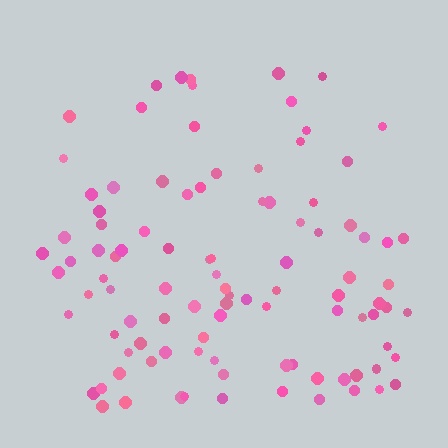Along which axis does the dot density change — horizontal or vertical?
Vertical.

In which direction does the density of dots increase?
From top to bottom, with the bottom side densest.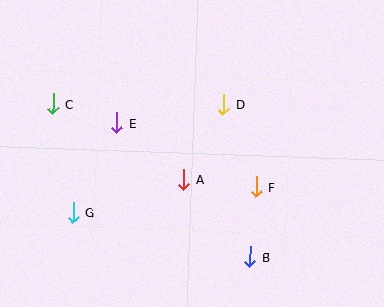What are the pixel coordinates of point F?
Point F is at (256, 187).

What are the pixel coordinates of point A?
Point A is at (184, 180).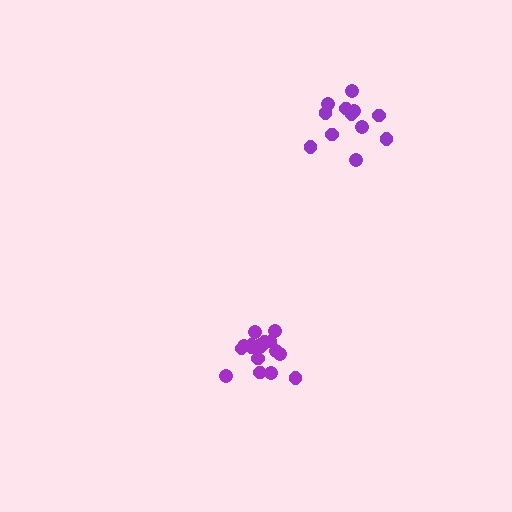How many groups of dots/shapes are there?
There are 2 groups.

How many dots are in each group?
Group 1: 12 dots, Group 2: 17 dots (29 total).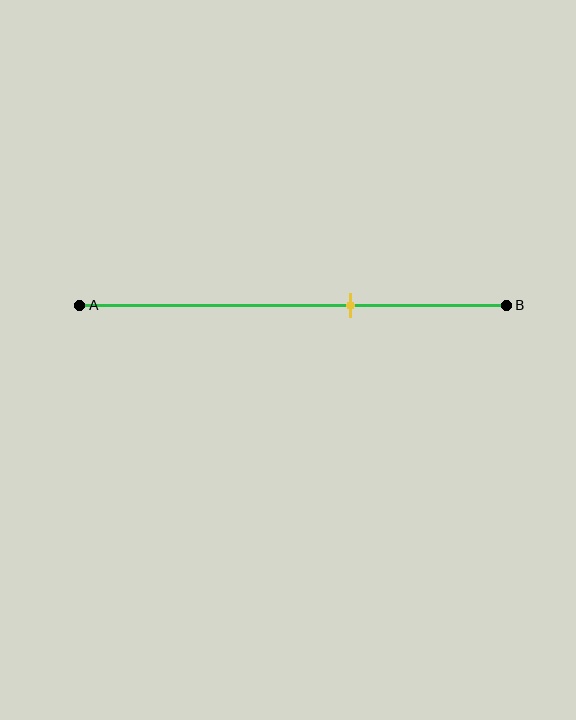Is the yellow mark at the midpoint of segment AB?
No, the mark is at about 65% from A, not at the 50% midpoint.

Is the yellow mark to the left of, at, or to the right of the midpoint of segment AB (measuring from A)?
The yellow mark is to the right of the midpoint of segment AB.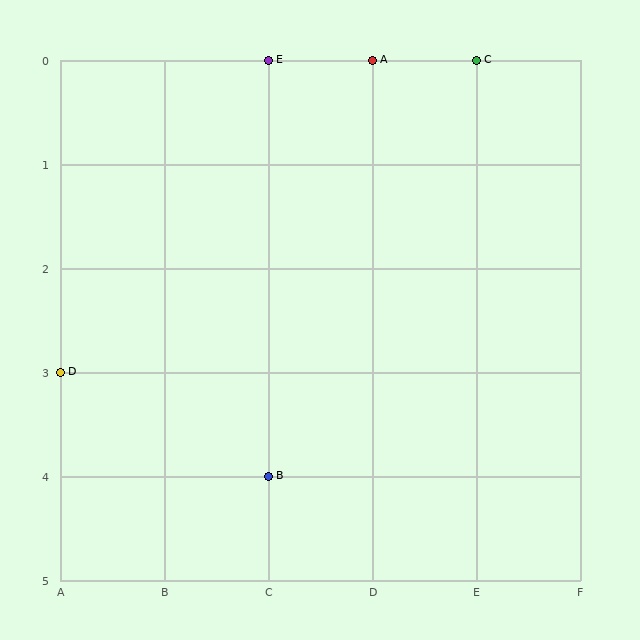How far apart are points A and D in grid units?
Points A and D are 3 columns and 3 rows apart (about 4.2 grid units diagonally).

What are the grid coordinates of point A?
Point A is at grid coordinates (D, 0).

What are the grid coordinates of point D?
Point D is at grid coordinates (A, 3).